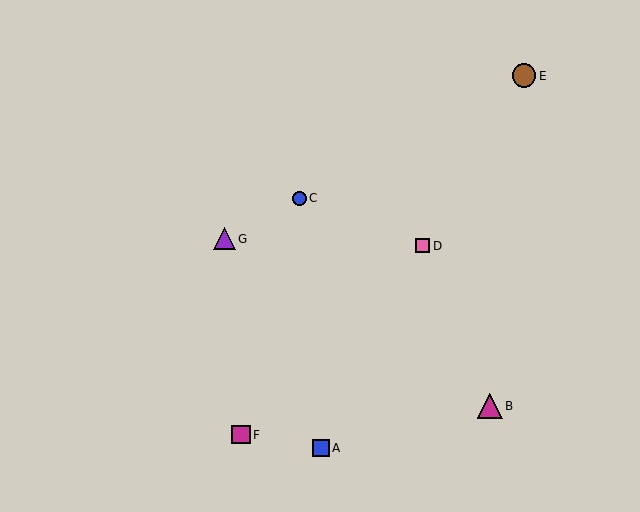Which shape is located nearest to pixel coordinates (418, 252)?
The pink square (labeled D) at (422, 246) is nearest to that location.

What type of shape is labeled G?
Shape G is a purple triangle.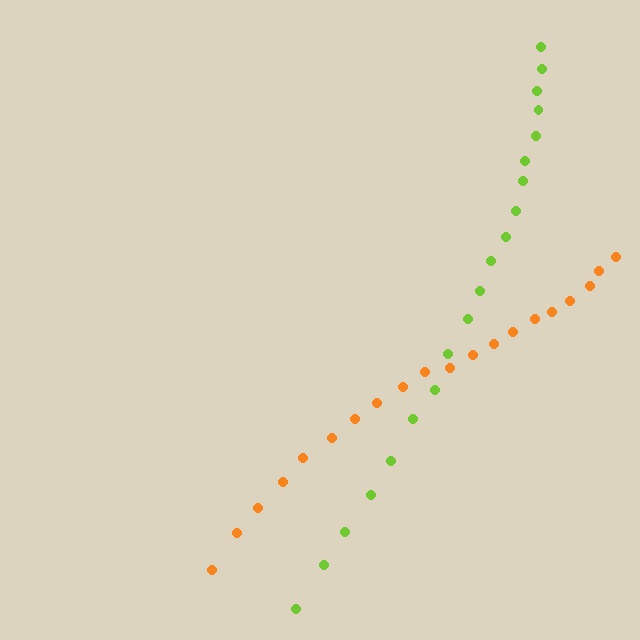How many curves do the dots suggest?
There are 2 distinct paths.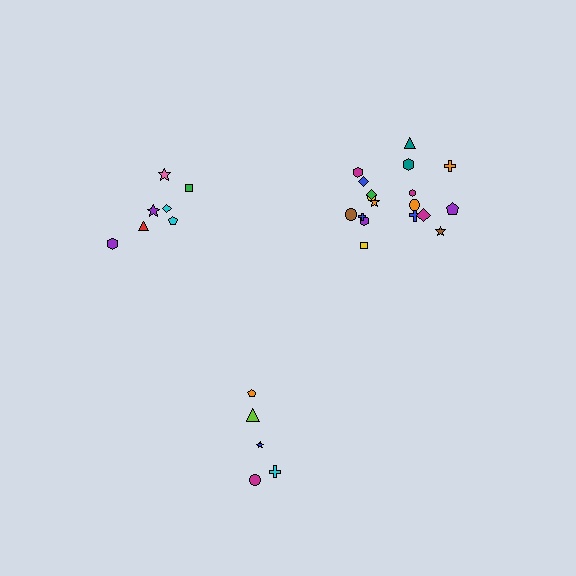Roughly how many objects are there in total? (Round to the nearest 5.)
Roughly 30 objects in total.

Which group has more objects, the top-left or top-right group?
The top-right group.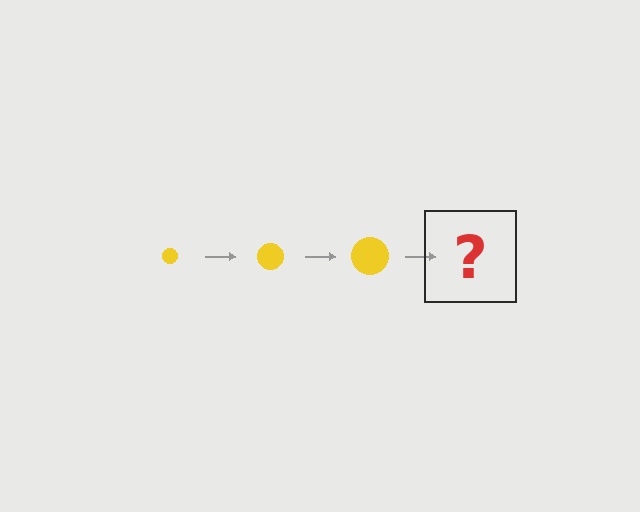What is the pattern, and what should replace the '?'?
The pattern is that the circle gets progressively larger each step. The '?' should be a yellow circle, larger than the previous one.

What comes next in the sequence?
The next element should be a yellow circle, larger than the previous one.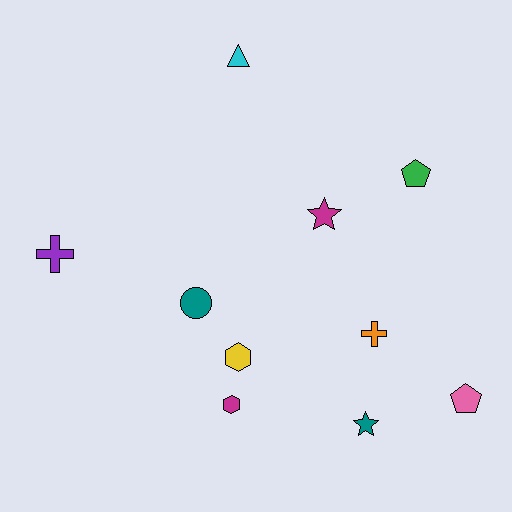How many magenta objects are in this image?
There are 2 magenta objects.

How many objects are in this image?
There are 10 objects.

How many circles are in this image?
There is 1 circle.